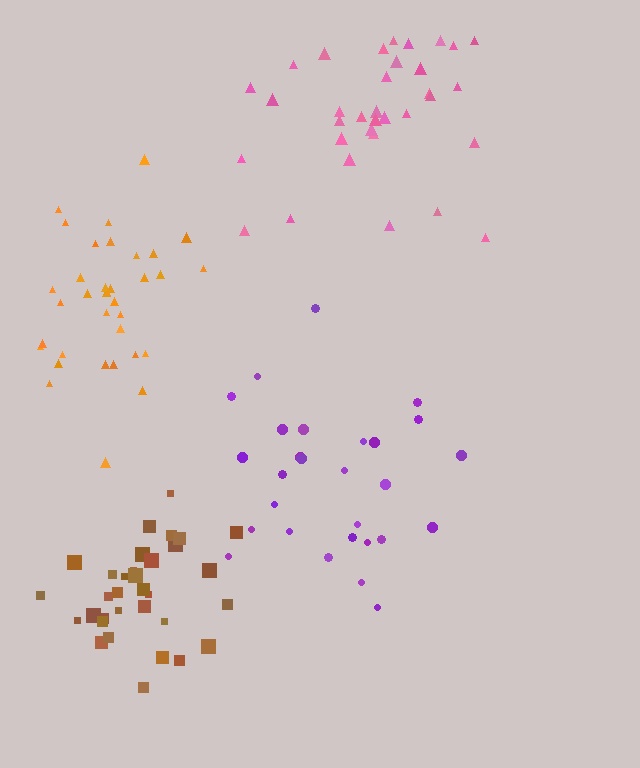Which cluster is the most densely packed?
Brown.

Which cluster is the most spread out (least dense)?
Purple.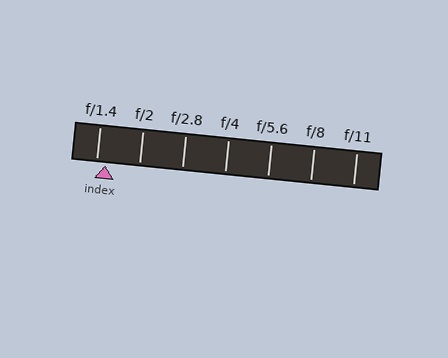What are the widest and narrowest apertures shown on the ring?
The widest aperture shown is f/1.4 and the narrowest is f/11.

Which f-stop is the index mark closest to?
The index mark is closest to f/1.4.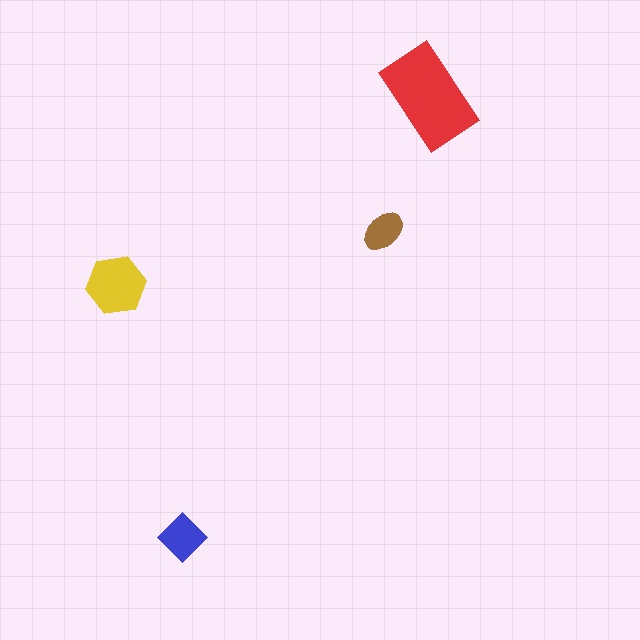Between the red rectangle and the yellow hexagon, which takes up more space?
The red rectangle.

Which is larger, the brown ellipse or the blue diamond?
The blue diamond.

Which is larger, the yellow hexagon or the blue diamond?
The yellow hexagon.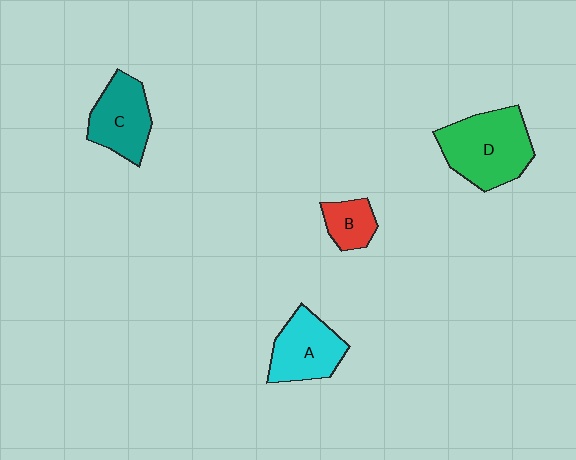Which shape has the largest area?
Shape D (green).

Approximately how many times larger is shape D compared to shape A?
Approximately 1.4 times.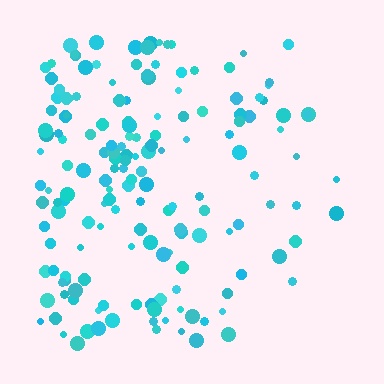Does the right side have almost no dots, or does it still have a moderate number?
Still a moderate number, just noticeably fewer than the left.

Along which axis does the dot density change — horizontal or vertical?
Horizontal.